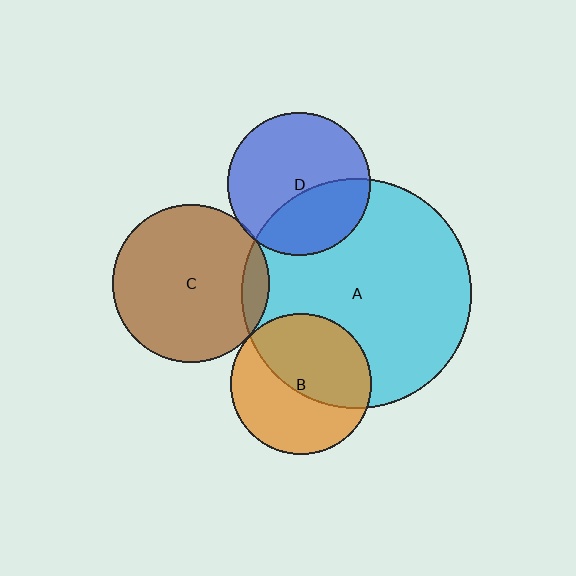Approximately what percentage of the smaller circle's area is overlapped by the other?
Approximately 35%.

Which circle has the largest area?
Circle A (cyan).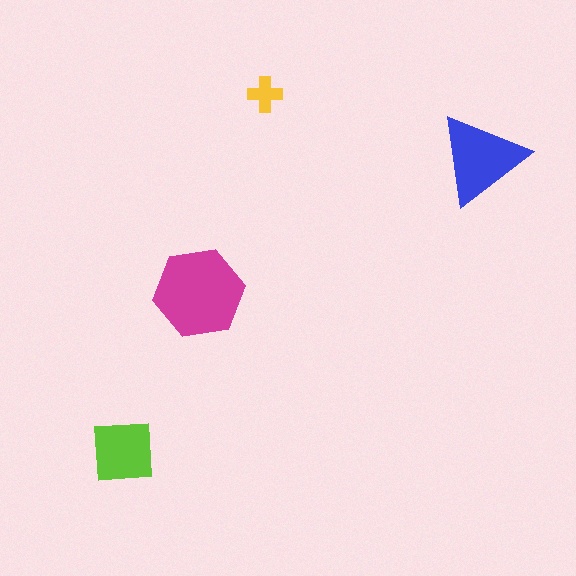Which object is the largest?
The magenta hexagon.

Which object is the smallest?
The yellow cross.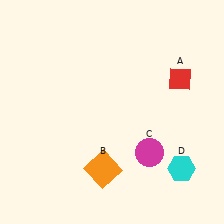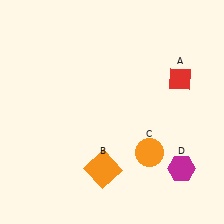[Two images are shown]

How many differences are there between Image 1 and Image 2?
There are 2 differences between the two images.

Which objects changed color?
C changed from magenta to orange. D changed from cyan to magenta.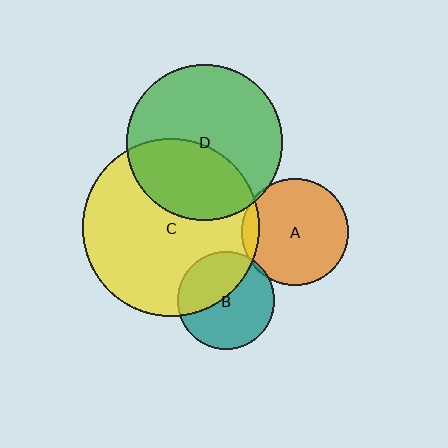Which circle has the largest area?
Circle C (yellow).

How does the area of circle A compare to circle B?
Approximately 1.2 times.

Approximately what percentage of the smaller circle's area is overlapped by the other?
Approximately 40%.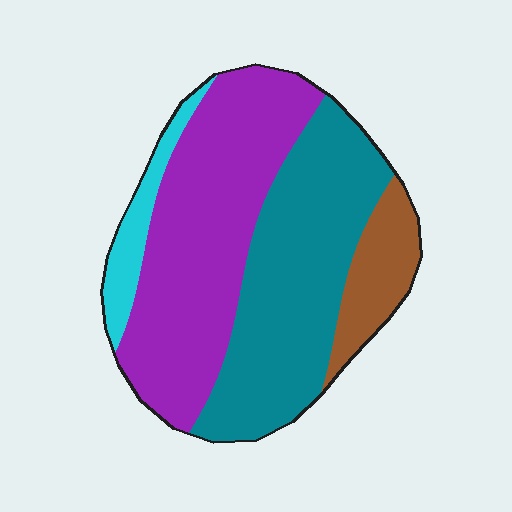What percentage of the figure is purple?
Purple covers 43% of the figure.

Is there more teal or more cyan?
Teal.